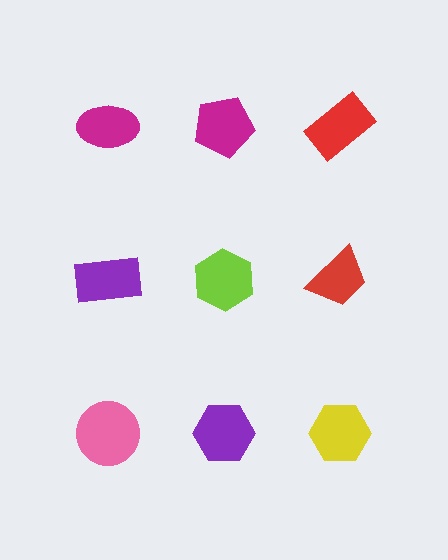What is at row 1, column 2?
A magenta pentagon.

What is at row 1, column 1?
A magenta ellipse.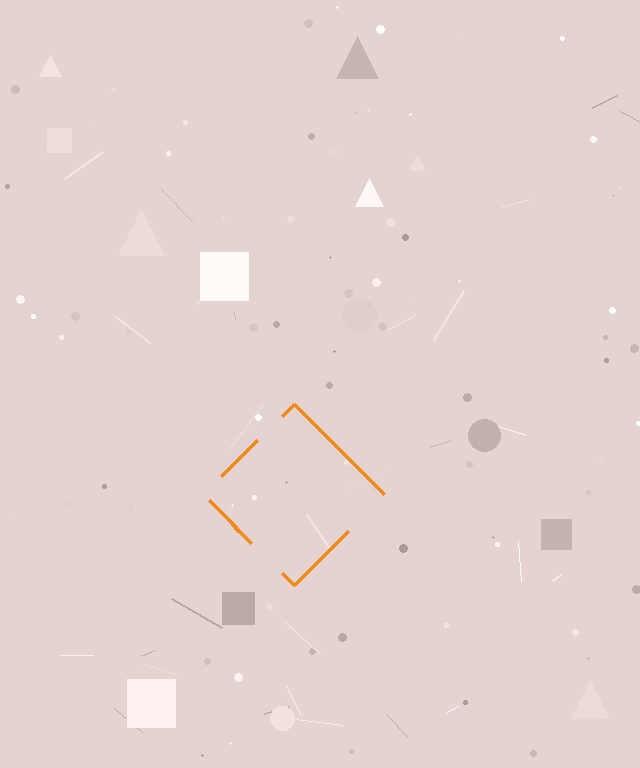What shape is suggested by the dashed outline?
The dashed outline suggests a diamond.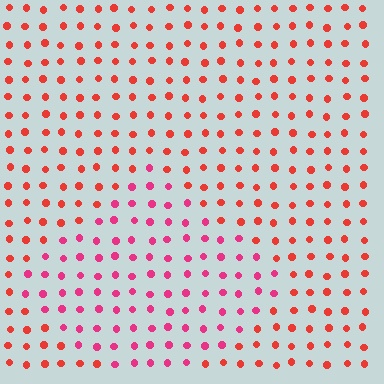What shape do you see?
I see a diamond.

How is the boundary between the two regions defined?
The boundary is defined purely by a slight shift in hue (about 31 degrees). Spacing, size, and orientation are identical on both sides.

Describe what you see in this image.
The image is filled with small red elements in a uniform arrangement. A diamond-shaped region is visible where the elements are tinted to a slightly different hue, forming a subtle color boundary.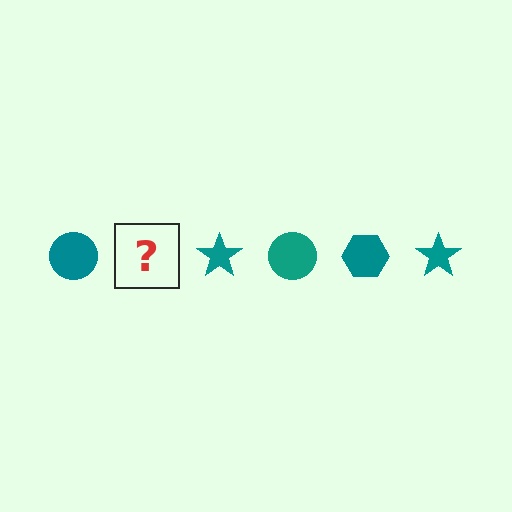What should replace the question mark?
The question mark should be replaced with a teal hexagon.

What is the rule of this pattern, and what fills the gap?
The rule is that the pattern cycles through circle, hexagon, star shapes in teal. The gap should be filled with a teal hexagon.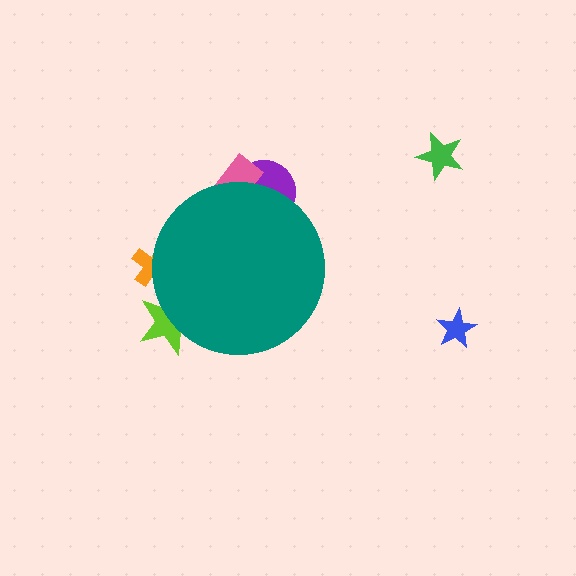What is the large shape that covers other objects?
A teal circle.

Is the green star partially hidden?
No, the green star is fully visible.